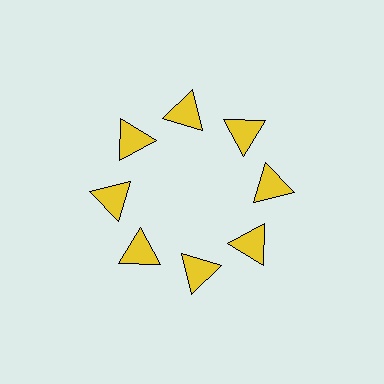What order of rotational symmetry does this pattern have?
This pattern has 8-fold rotational symmetry.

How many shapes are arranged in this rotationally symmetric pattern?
There are 8 shapes, arranged in 8 groups of 1.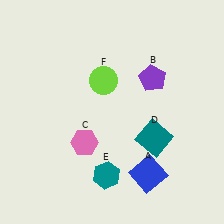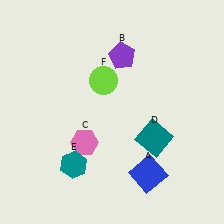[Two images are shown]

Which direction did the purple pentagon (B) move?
The purple pentagon (B) moved left.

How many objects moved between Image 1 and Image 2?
2 objects moved between the two images.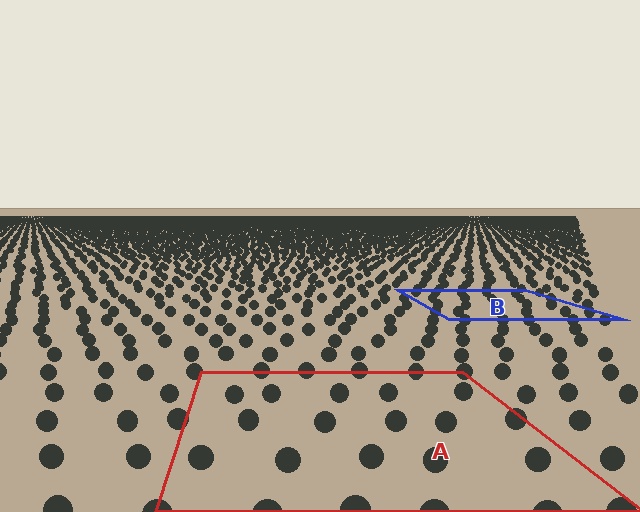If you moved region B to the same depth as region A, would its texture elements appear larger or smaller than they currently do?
They would appear larger. At a closer depth, the same texture elements are projected at a bigger on-screen size.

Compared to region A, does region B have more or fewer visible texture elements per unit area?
Region B has more texture elements per unit area — they are packed more densely because it is farther away.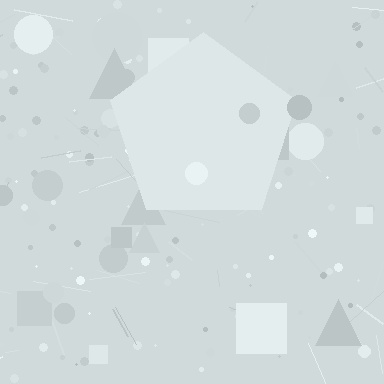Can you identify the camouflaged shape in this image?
The camouflaged shape is a pentagon.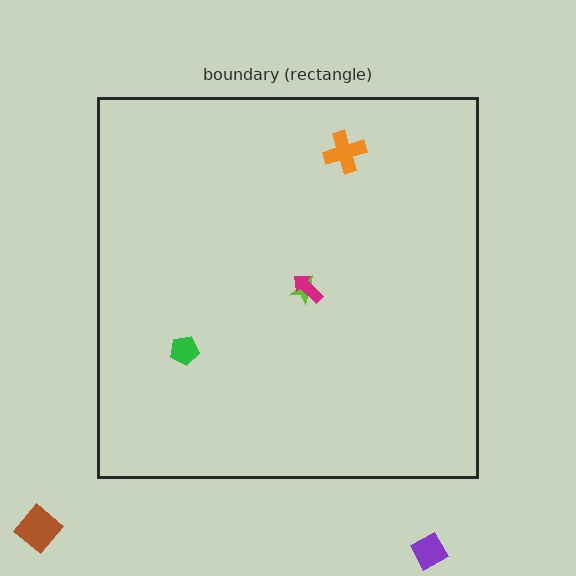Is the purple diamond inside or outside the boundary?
Outside.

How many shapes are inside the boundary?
4 inside, 2 outside.